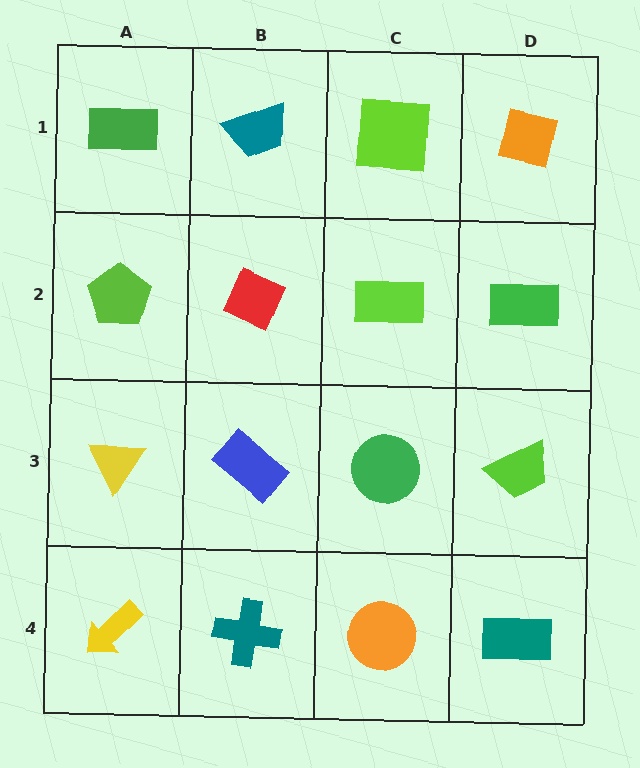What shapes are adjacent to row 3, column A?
A lime pentagon (row 2, column A), a yellow arrow (row 4, column A), a blue rectangle (row 3, column B).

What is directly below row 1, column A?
A lime pentagon.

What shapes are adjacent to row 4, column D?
A lime trapezoid (row 3, column D), an orange circle (row 4, column C).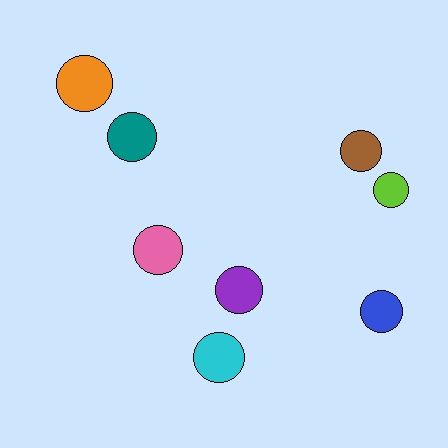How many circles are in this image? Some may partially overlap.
There are 8 circles.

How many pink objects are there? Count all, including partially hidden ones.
There is 1 pink object.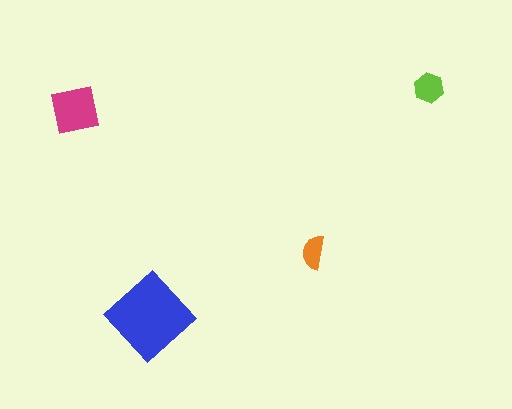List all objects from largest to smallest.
The blue diamond, the magenta square, the lime hexagon, the orange semicircle.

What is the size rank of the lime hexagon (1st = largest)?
3rd.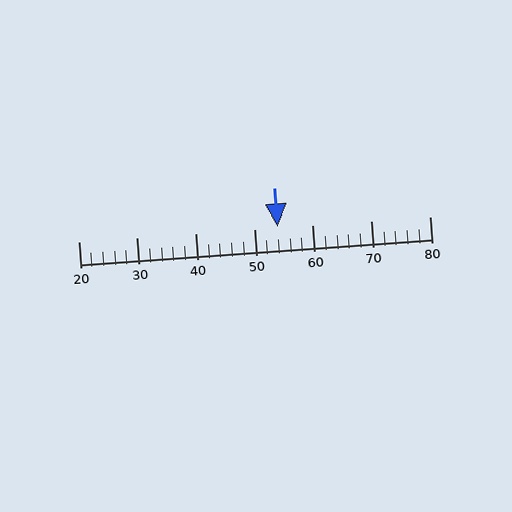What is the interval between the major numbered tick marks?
The major tick marks are spaced 10 units apart.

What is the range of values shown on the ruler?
The ruler shows values from 20 to 80.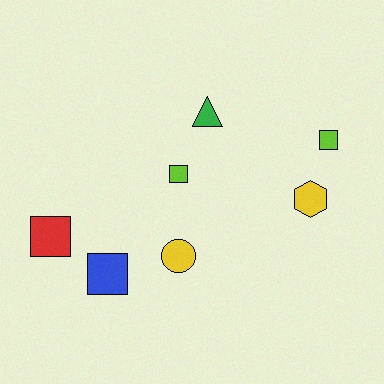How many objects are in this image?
There are 7 objects.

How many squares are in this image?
There are 4 squares.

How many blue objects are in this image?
There is 1 blue object.